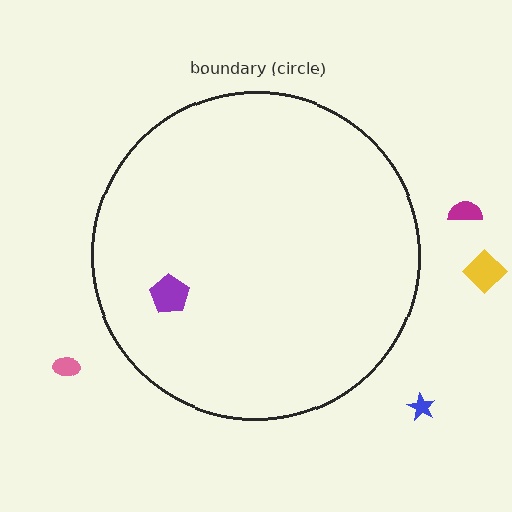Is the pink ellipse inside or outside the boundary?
Outside.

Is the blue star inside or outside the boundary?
Outside.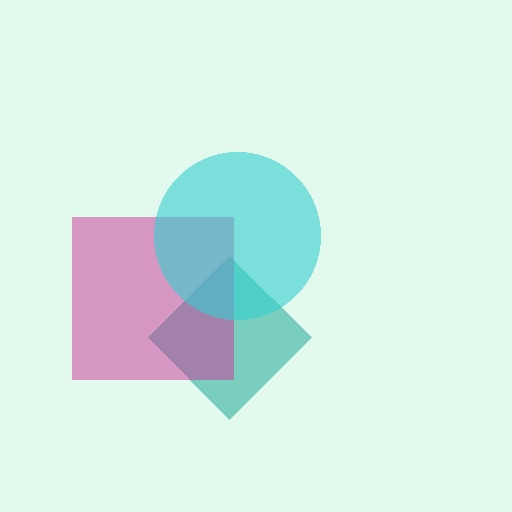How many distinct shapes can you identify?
There are 3 distinct shapes: a teal diamond, a magenta square, a cyan circle.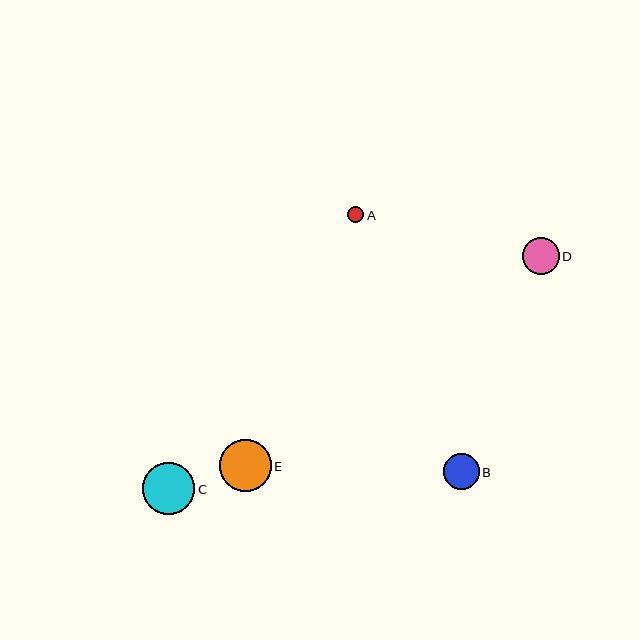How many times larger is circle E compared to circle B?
Circle E is approximately 1.5 times the size of circle B.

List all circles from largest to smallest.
From largest to smallest: E, C, D, B, A.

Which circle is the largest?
Circle E is the largest with a size of approximately 52 pixels.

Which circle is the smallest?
Circle A is the smallest with a size of approximately 16 pixels.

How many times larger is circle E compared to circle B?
Circle E is approximately 1.5 times the size of circle B.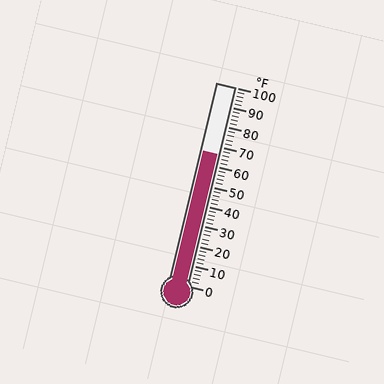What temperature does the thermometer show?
The thermometer shows approximately 66°F.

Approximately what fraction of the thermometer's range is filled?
The thermometer is filled to approximately 65% of its range.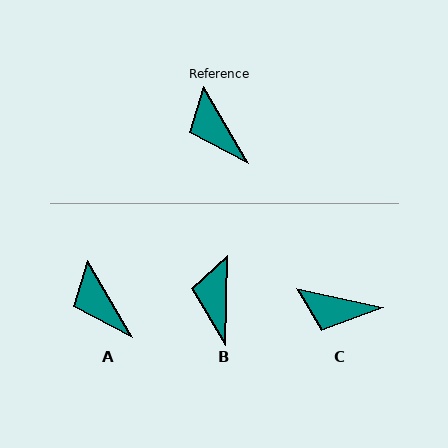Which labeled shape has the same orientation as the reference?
A.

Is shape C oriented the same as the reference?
No, it is off by about 48 degrees.